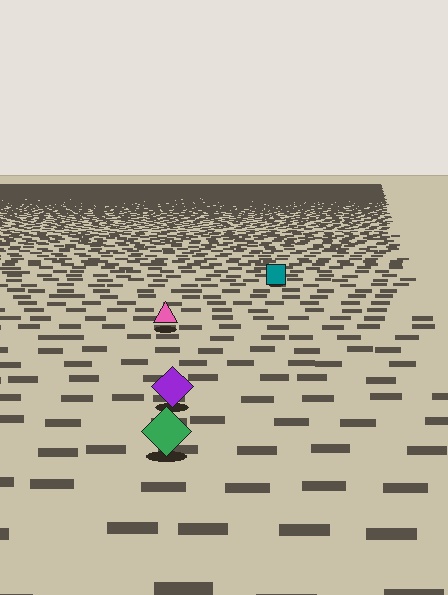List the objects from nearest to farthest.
From nearest to farthest: the green diamond, the purple diamond, the pink triangle, the teal square.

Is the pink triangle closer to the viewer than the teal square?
Yes. The pink triangle is closer — you can tell from the texture gradient: the ground texture is coarser near it.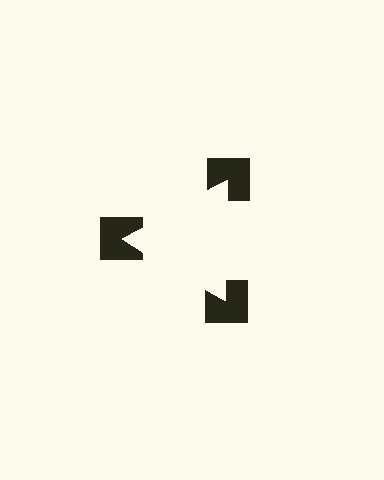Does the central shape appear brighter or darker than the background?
It typically appears slightly brighter than the background, even though no actual brightness change is drawn.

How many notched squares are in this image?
There are 3 — one at each vertex of the illusory triangle.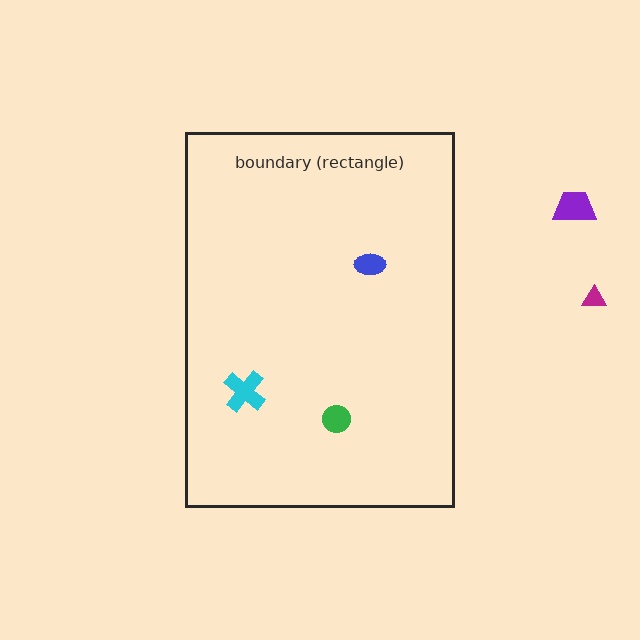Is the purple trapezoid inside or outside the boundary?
Outside.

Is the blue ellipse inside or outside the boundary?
Inside.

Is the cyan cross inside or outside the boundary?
Inside.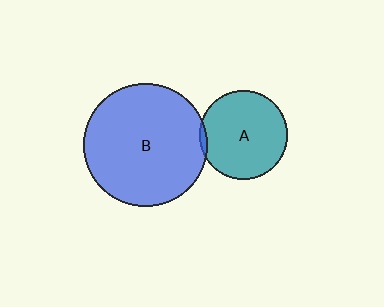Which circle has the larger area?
Circle B (blue).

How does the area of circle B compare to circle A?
Approximately 2.0 times.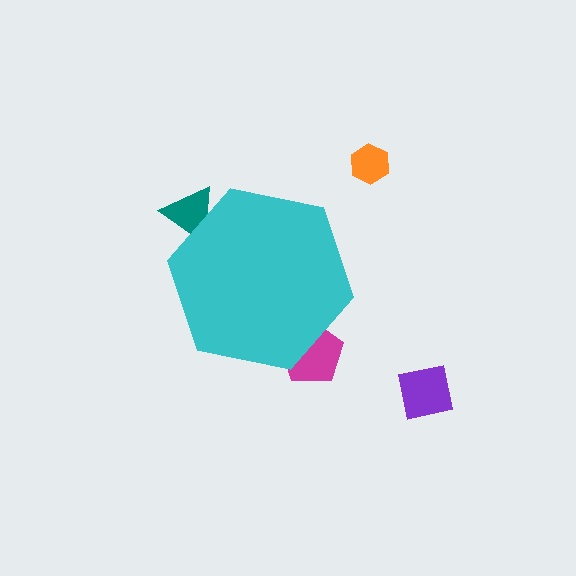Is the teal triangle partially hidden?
Yes, the teal triangle is partially hidden behind the cyan hexagon.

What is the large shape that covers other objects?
A cyan hexagon.